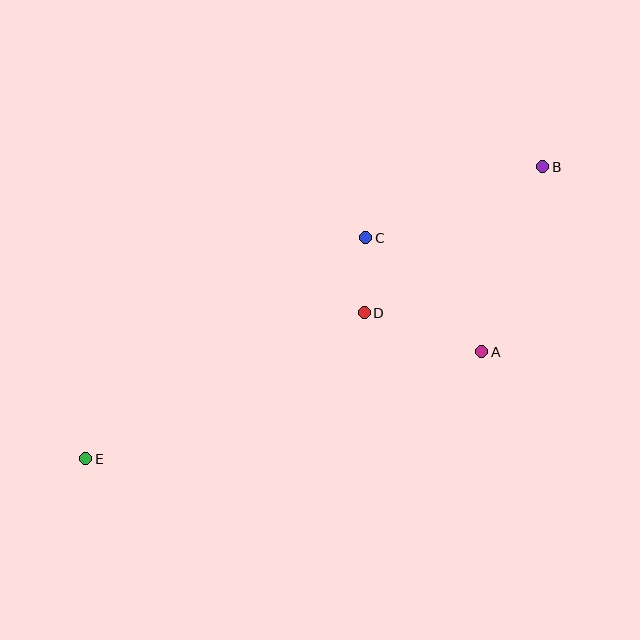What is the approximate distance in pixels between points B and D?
The distance between B and D is approximately 230 pixels.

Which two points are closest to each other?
Points C and D are closest to each other.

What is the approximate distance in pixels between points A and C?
The distance between A and C is approximately 163 pixels.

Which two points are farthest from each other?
Points B and E are farthest from each other.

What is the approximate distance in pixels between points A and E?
The distance between A and E is approximately 410 pixels.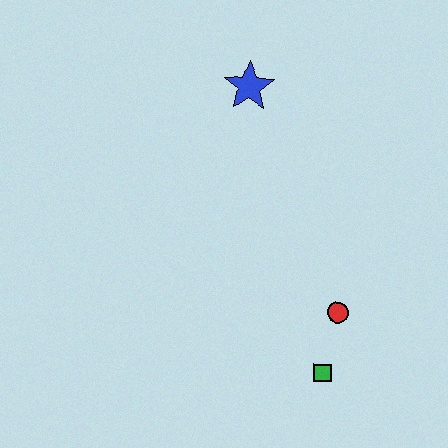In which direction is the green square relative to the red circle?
The green square is below the red circle.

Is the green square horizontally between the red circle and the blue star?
Yes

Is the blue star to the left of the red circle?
Yes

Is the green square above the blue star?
No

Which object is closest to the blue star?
The red circle is closest to the blue star.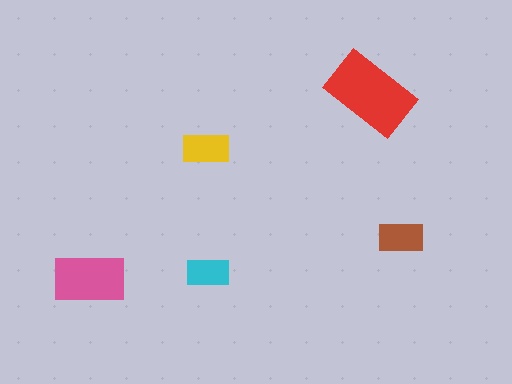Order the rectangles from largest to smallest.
the red one, the pink one, the yellow one, the brown one, the cyan one.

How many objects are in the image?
There are 5 objects in the image.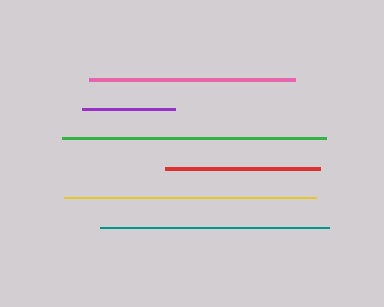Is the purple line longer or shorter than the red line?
The red line is longer than the purple line.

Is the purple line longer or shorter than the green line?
The green line is longer than the purple line.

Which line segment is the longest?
The green line is the longest at approximately 264 pixels.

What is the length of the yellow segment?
The yellow segment is approximately 252 pixels long.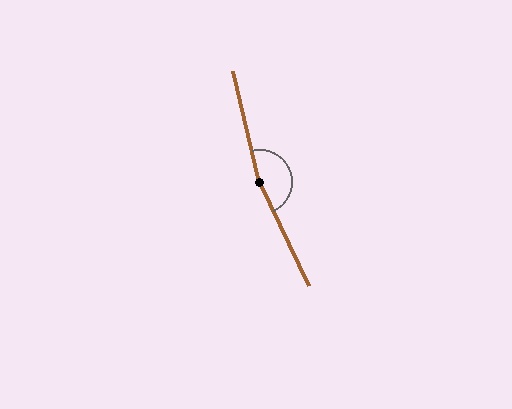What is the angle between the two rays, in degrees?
Approximately 168 degrees.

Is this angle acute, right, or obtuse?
It is obtuse.